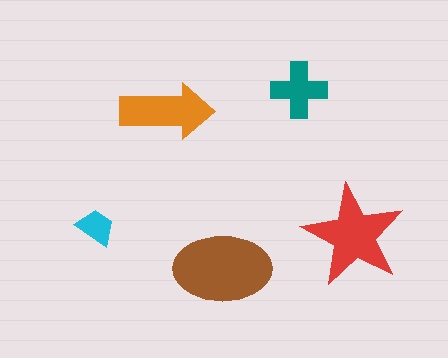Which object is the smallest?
The cyan trapezoid.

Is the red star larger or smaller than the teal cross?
Larger.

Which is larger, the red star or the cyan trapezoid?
The red star.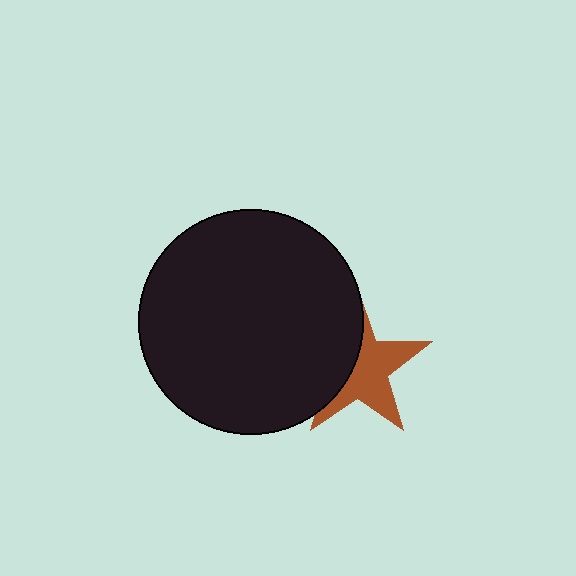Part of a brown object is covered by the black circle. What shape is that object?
It is a star.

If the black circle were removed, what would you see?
You would see the complete brown star.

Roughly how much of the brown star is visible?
About half of it is visible (roughly 57%).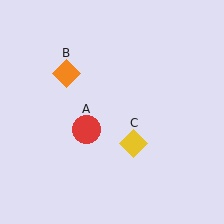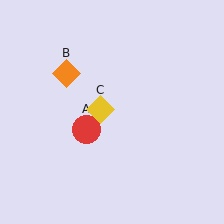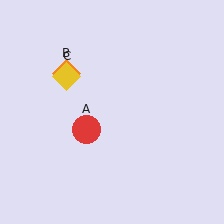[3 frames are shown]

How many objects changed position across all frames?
1 object changed position: yellow diamond (object C).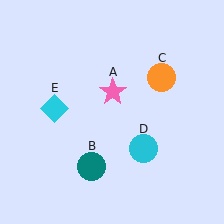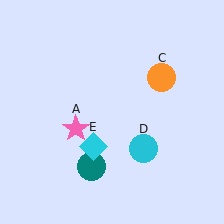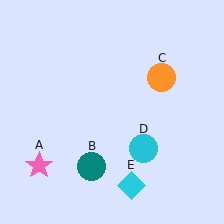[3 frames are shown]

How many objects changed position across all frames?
2 objects changed position: pink star (object A), cyan diamond (object E).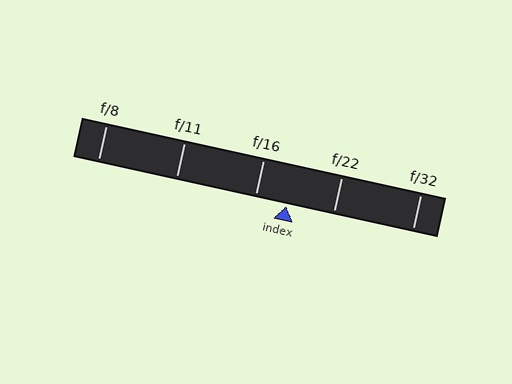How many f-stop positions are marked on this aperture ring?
There are 5 f-stop positions marked.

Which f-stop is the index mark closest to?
The index mark is closest to f/16.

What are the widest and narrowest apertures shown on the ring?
The widest aperture shown is f/8 and the narrowest is f/32.